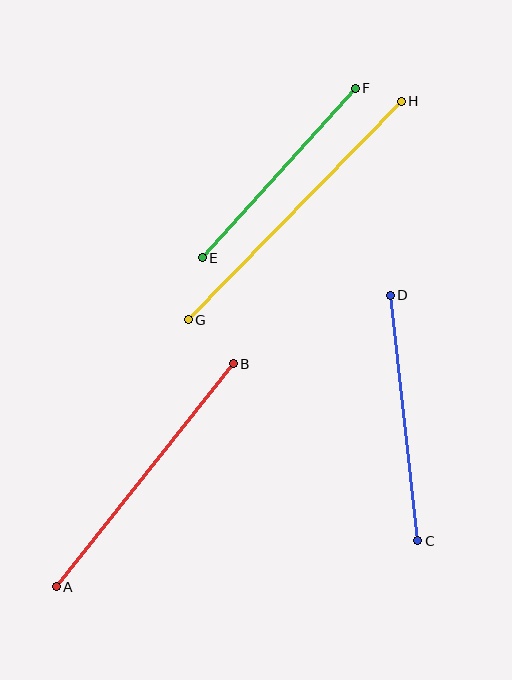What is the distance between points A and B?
The distance is approximately 285 pixels.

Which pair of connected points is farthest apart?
Points G and H are farthest apart.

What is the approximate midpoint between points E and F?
The midpoint is at approximately (279, 173) pixels.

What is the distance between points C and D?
The distance is approximately 247 pixels.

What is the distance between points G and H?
The distance is approximately 305 pixels.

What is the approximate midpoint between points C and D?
The midpoint is at approximately (404, 418) pixels.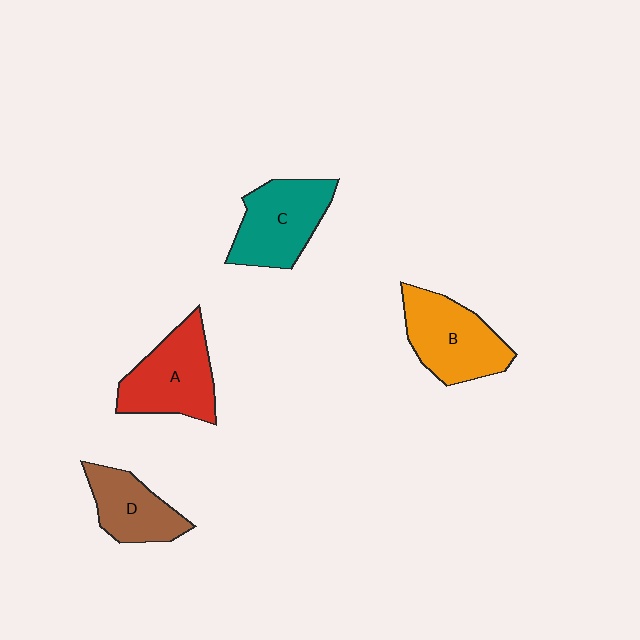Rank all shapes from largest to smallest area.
From largest to smallest: B (orange), A (red), C (teal), D (brown).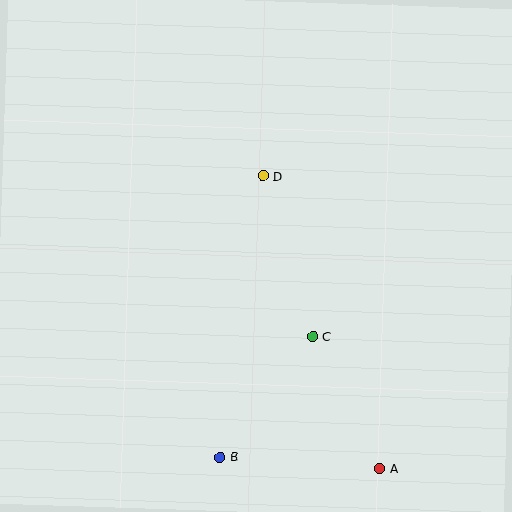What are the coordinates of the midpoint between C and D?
The midpoint between C and D is at (288, 256).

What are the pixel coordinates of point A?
Point A is at (380, 468).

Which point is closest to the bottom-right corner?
Point A is closest to the bottom-right corner.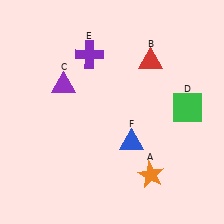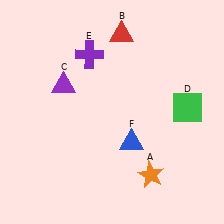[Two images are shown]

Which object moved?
The red triangle (B) moved left.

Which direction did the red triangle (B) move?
The red triangle (B) moved left.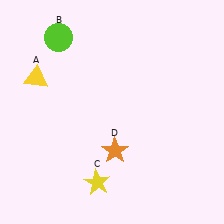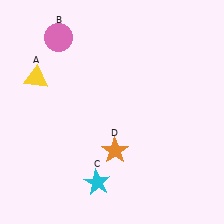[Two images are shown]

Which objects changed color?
B changed from lime to pink. C changed from yellow to cyan.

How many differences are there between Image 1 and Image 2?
There are 2 differences between the two images.